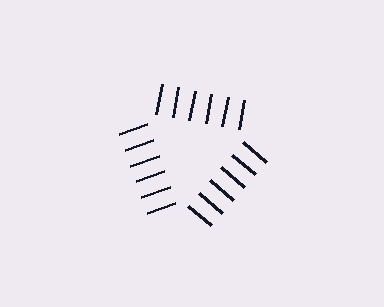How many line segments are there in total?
18 — 6 along each of the 3 edges.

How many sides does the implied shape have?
3 sides — the line-ends trace a triangle.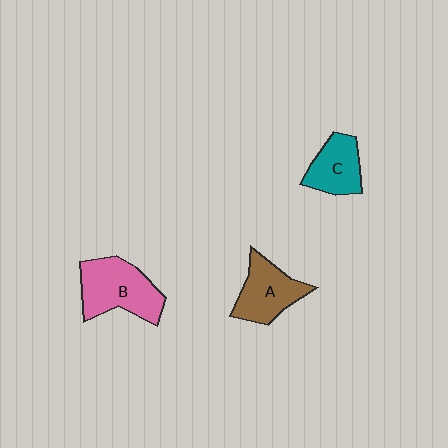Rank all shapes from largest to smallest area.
From largest to smallest: B (pink), A (brown), C (teal).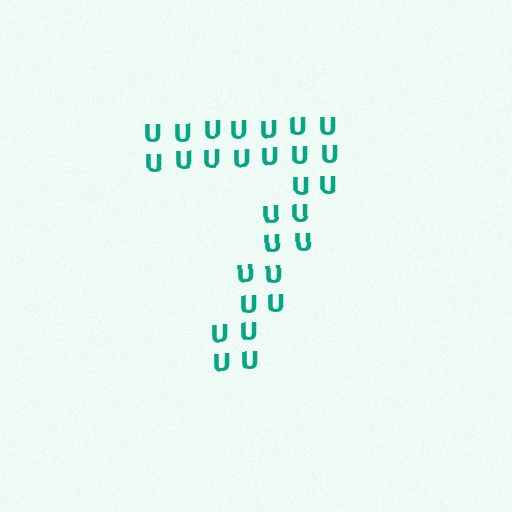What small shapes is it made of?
It is made of small letter U's.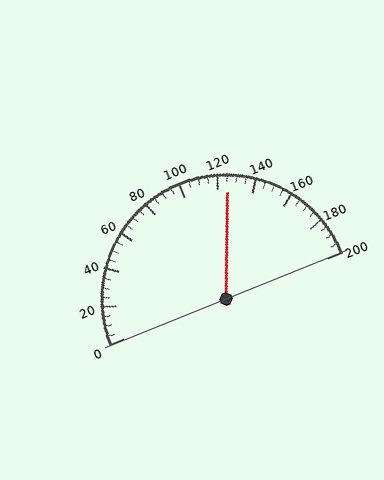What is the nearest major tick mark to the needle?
The nearest major tick mark is 120.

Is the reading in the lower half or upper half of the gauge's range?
The reading is in the upper half of the range (0 to 200).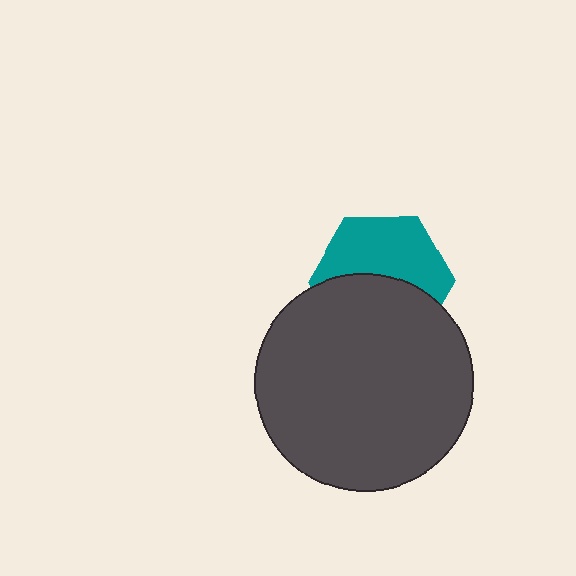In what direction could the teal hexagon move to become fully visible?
The teal hexagon could move up. That would shift it out from behind the dark gray circle entirely.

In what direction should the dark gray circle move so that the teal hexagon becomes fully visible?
The dark gray circle should move down. That is the shortest direction to clear the overlap and leave the teal hexagon fully visible.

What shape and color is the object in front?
The object in front is a dark gray circle.